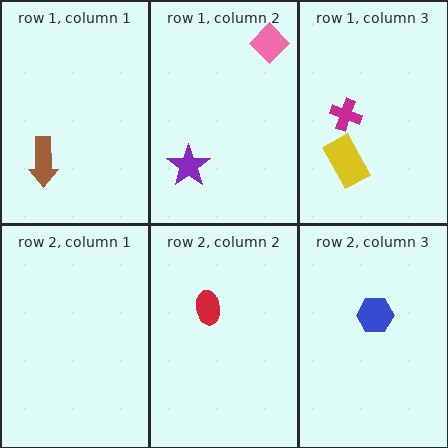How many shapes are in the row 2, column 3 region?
1.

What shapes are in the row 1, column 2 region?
The purple star, the pink diamond.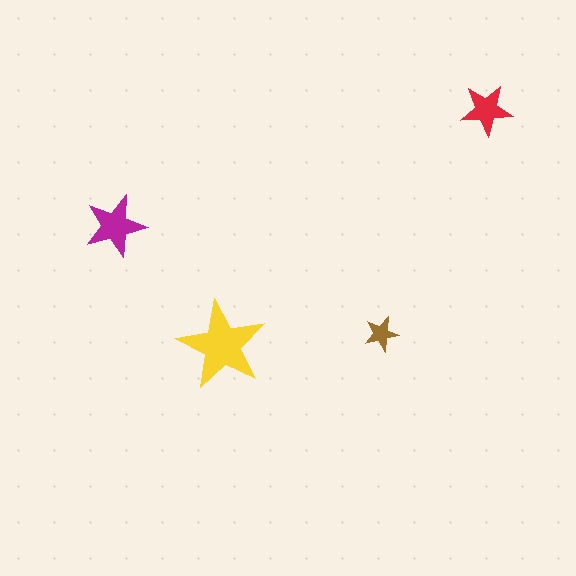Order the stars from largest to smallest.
the yellow one, the magenta one, the red one, the brown one.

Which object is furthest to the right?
The red star is rightmost.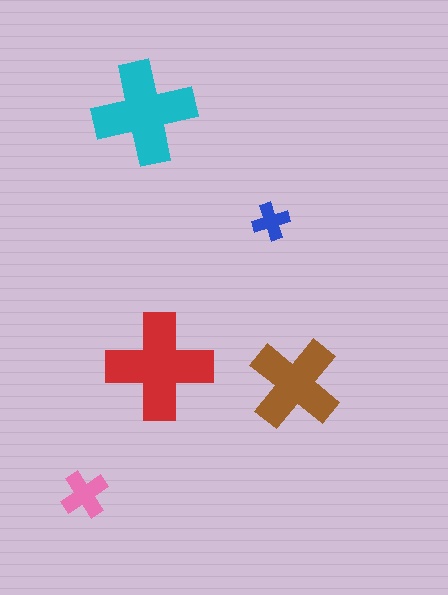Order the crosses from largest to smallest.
the red one, the cyan one, the brown one, the pink one, the blue one.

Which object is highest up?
The cyan cross is topmost.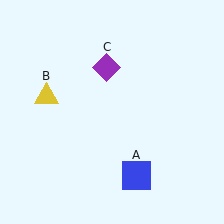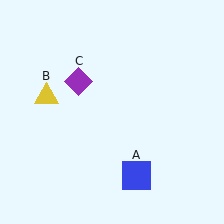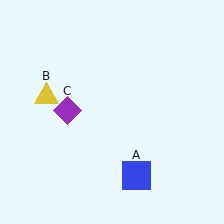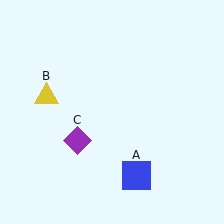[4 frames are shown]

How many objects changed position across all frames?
1 object changed position: purple diamond (object C).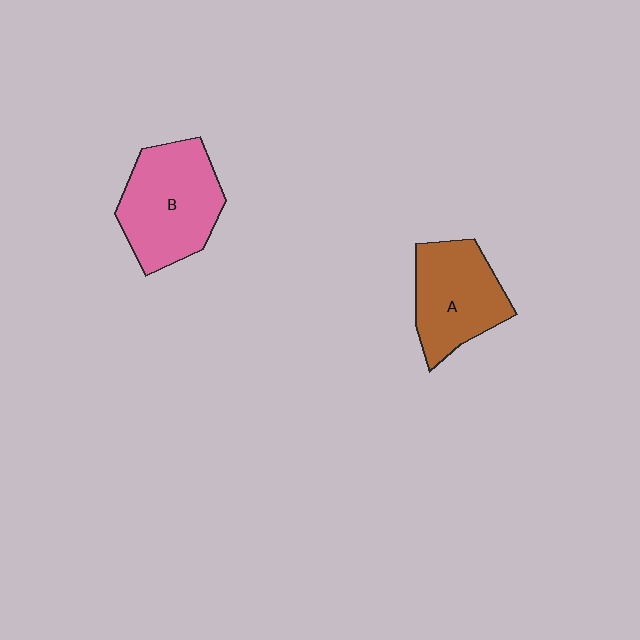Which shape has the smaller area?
Shape A (brown).